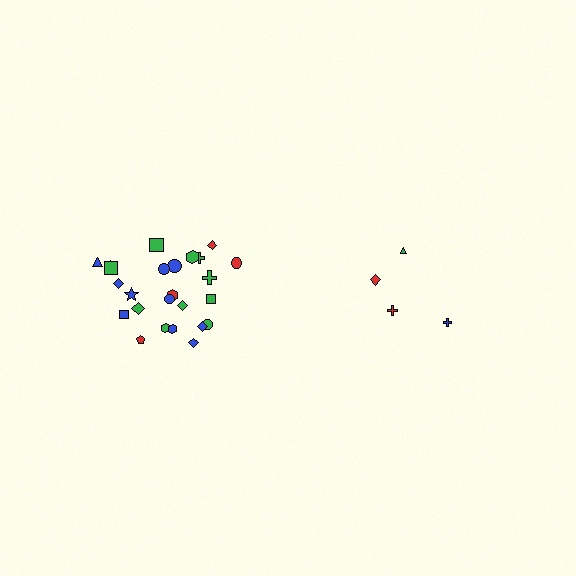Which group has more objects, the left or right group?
The left group.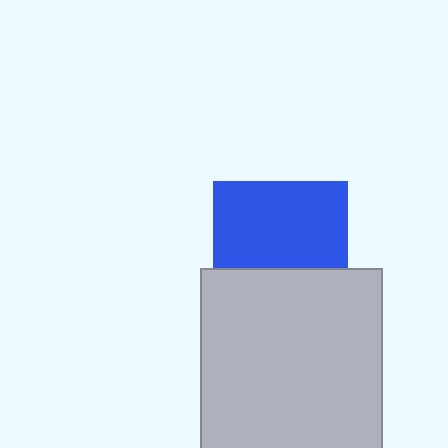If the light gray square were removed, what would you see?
You would see the complete blue square.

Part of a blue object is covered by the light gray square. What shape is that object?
It is a square.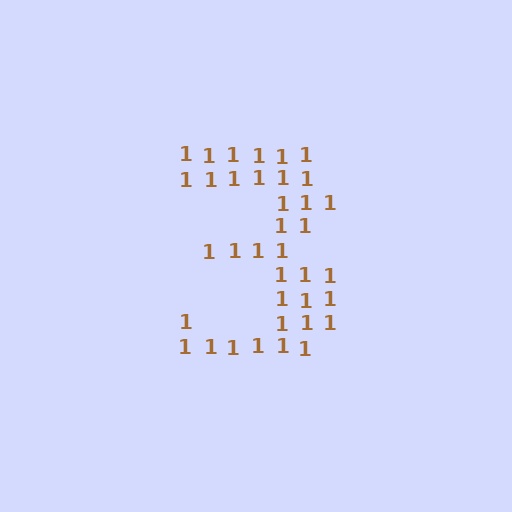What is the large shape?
The large shape is the digit 3.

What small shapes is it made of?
It is made of small digit 1's.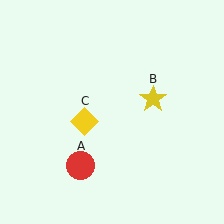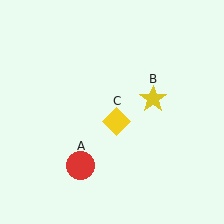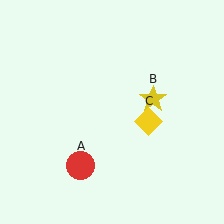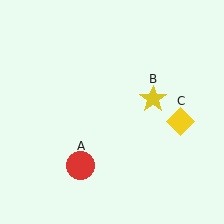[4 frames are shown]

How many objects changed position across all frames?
1 object changed position: yellow diamond (object C).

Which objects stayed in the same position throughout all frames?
Red circle (object A) and yellow star (object B) remained stationary.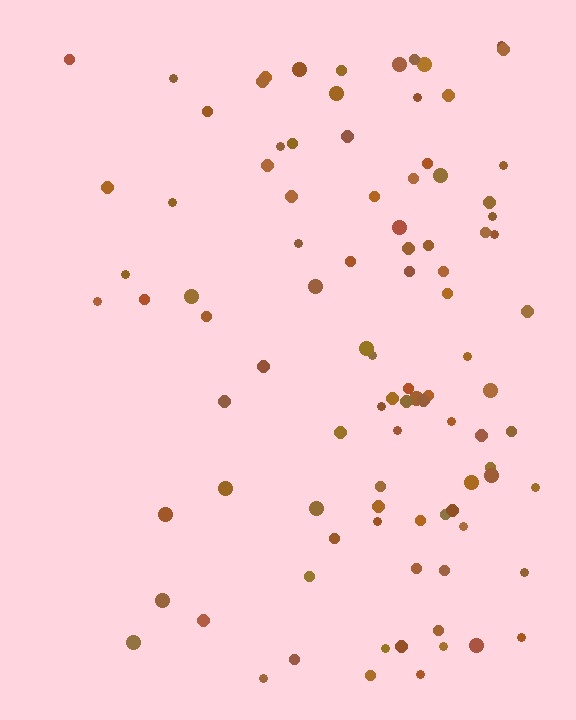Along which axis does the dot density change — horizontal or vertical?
Horizontal.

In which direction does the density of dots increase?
From left to right, with the right side densest.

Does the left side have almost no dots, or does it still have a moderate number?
Still a moderate number, just noticeably fewer than the right.